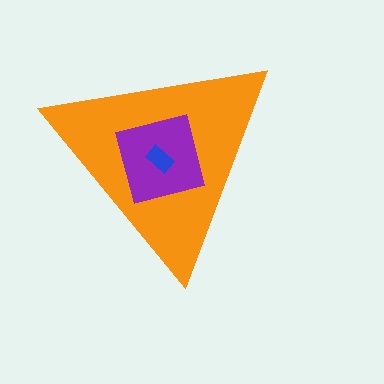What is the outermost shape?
The orange triangle.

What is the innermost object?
The blue rectangle.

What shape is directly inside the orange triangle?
The purple square.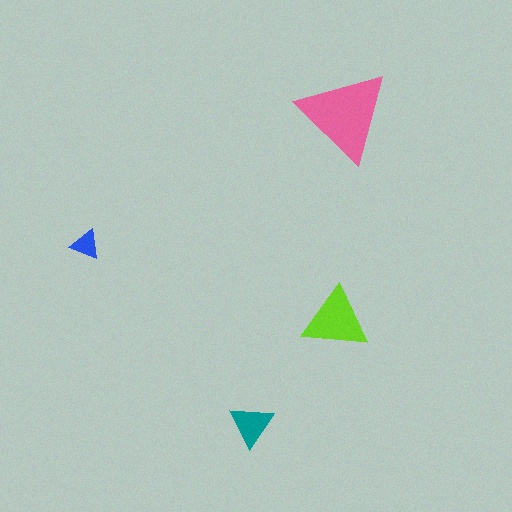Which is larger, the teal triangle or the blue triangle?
The teal one.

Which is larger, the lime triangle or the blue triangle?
The lime one.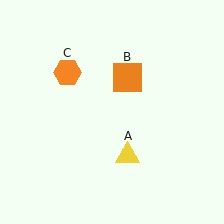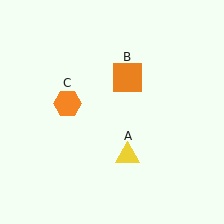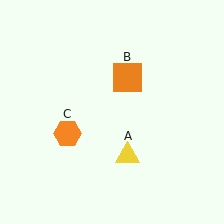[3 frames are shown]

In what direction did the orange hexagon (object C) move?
The orange hexagon (object C) moved down.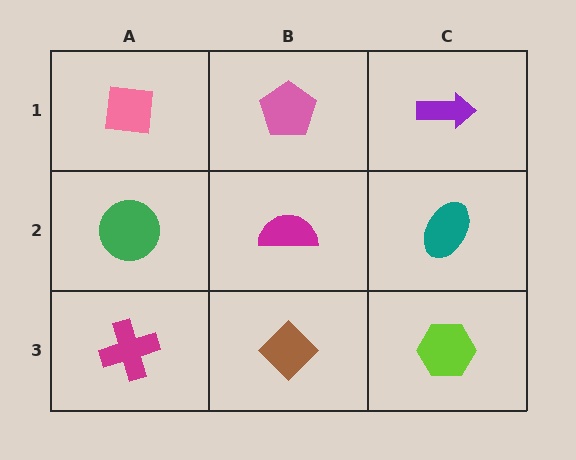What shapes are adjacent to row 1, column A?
A green circle (row 2, column A), a pink pentagon (row 1, column B).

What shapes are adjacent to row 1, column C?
A teal ellipse (row 2, column C), a pink pentagon (row 1, column B).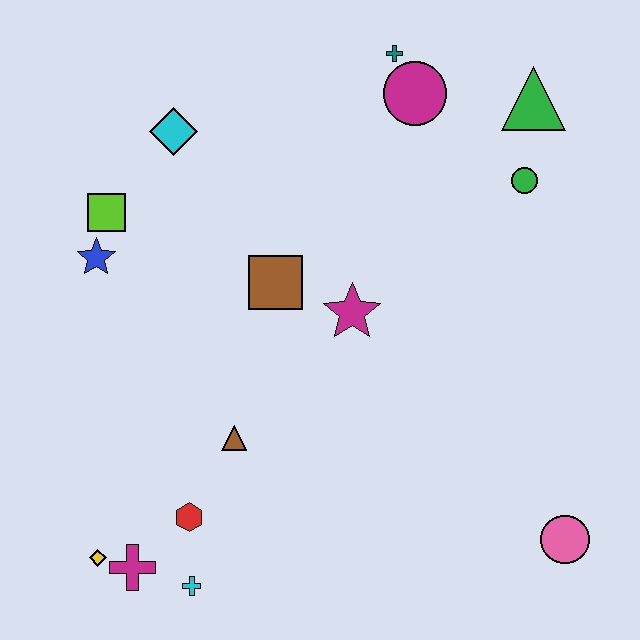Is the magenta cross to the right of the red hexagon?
No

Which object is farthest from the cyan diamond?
The pink circle is farthest from the cyan diamond.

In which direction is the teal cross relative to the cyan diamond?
The teal cross is to the right of the cyan diamond.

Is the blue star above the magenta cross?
Yes